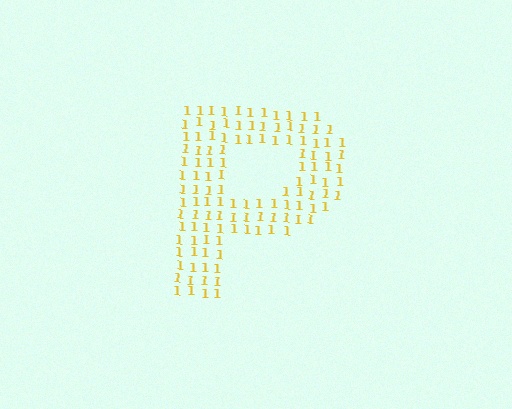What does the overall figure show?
The overall figure shows the letter P.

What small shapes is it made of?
It is made of small digit 1's.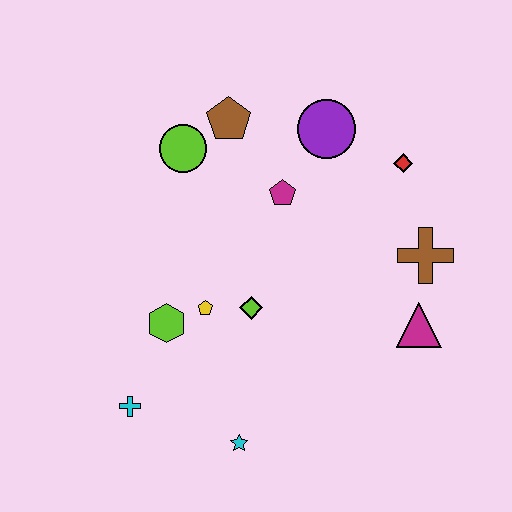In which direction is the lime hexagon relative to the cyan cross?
The lime hexagon is above the cyan cross.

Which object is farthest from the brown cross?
The cyan cross is farthest from the brown cross.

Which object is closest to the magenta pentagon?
The purple circle is closest to the magenta pentagon.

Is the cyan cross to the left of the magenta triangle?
Yes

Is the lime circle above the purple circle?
No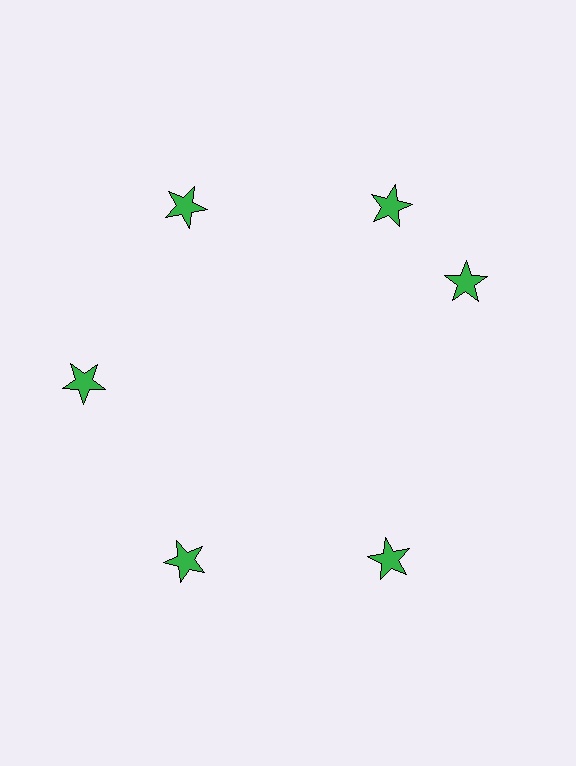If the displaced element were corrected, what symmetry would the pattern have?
It would have 6-fold rotational symmetry — the pattern would map onto itself every 60 degrees.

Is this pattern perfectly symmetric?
No. The 6 green stars are arranged in a ring, but one element near the 3 o'clock position is rotated out of alignment along the ring, breaking the 6-fold rotational symmetry.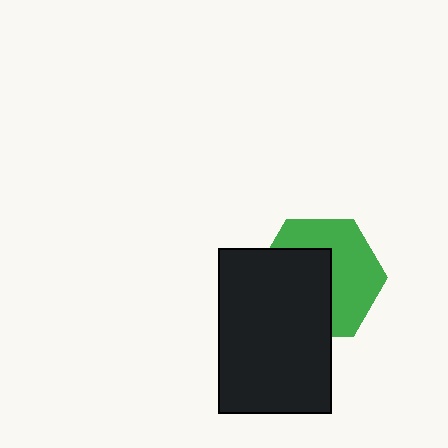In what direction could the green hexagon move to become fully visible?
The green hexagon could move toward the upper-right. That would shift it out from behind the black rectangle entirely.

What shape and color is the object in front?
The object in front is a black rectangle.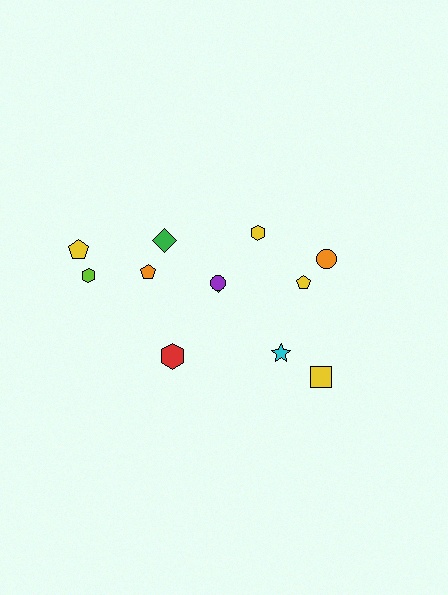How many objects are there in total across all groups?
There are 12 objects.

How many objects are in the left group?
There are 7 objects.